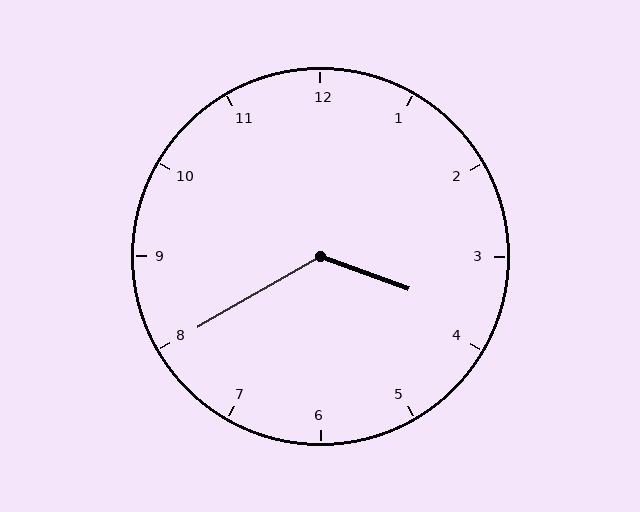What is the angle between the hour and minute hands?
Approximately 130 degrees.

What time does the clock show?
3:40.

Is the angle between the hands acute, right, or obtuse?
It is obtuse.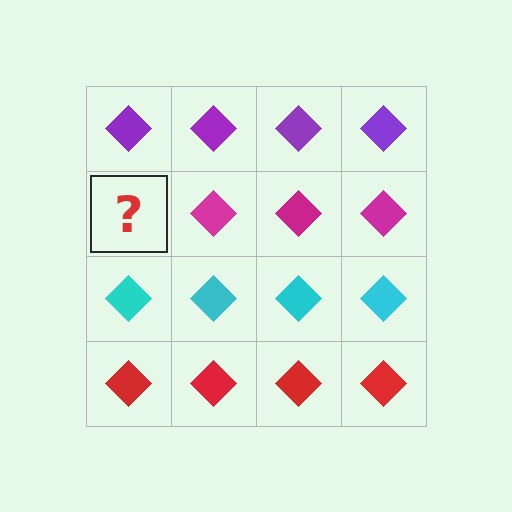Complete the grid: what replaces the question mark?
The question mark should be replaced with a magenta diamond.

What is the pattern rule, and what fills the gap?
The rule is that each row has a consistent color. The gap should be filled with a magenta diamond.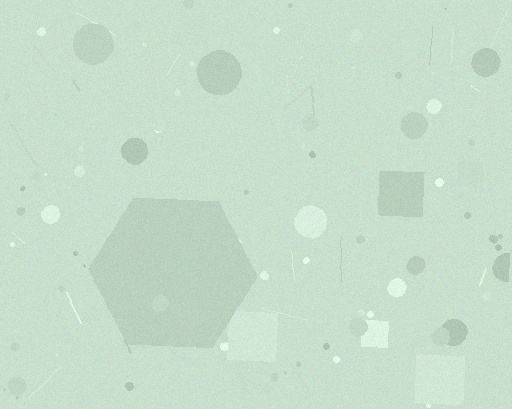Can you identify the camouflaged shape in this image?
The camouflaged shape is a hexagon.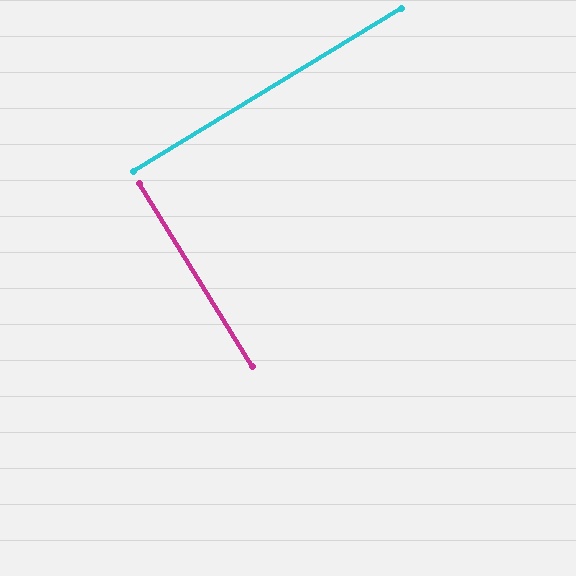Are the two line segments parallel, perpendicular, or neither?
Perpendicular — they meet at approximately 90°.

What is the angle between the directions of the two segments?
Approximately 90 degrees.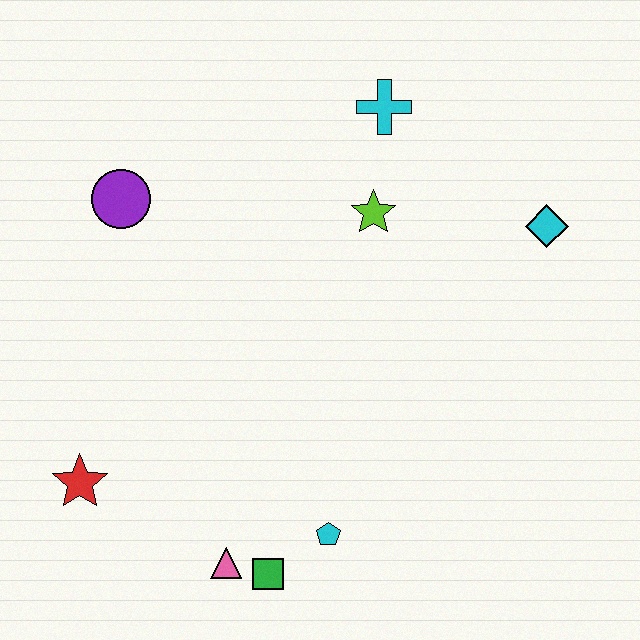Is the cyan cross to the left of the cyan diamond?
Yes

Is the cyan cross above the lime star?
Yes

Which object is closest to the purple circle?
The lime star is closest to the purple circle.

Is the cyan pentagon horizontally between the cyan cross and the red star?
Yes